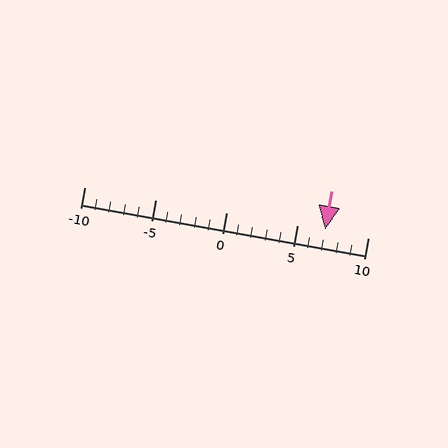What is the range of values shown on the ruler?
The ruler shows values from -10 to 10.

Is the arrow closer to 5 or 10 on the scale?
The arrow is closer to 5.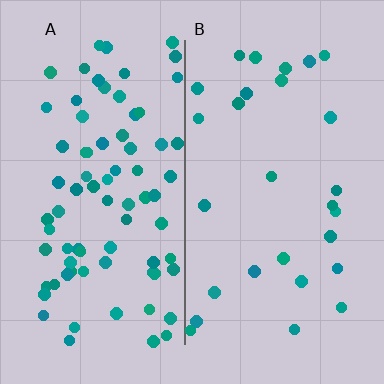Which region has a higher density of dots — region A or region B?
A (the left).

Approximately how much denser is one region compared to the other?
Approximately 2.9× — region A over region B.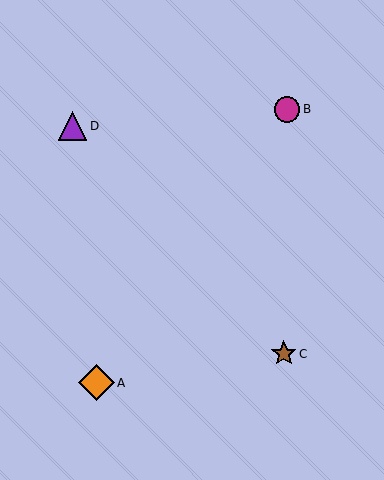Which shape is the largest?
The orange diamond (labeled A) is the largest.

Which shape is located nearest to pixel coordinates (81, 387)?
The orange diamond (labeled A) at (96, 383) is nearest to that location.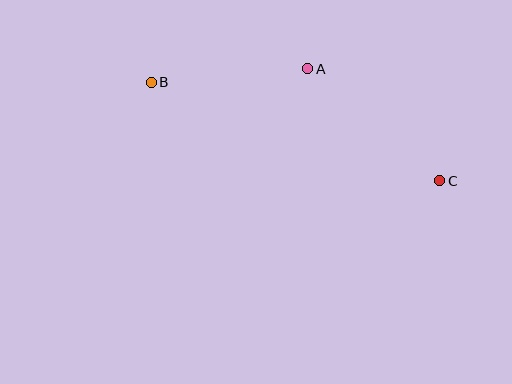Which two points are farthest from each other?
Points B and C are farthest from each other.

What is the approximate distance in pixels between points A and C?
The distance between A and C is approximately 173 pixels.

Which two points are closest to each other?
Points A and B are closest to each other.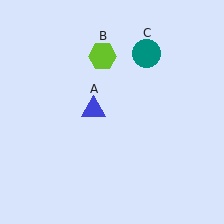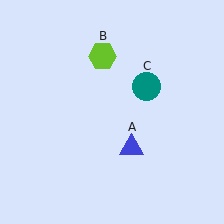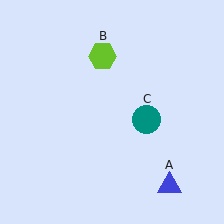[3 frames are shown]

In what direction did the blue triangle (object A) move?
The blue triangle (object A) moved down and to the right.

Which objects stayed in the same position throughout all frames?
Lime hexagon (object B) remained stationary.